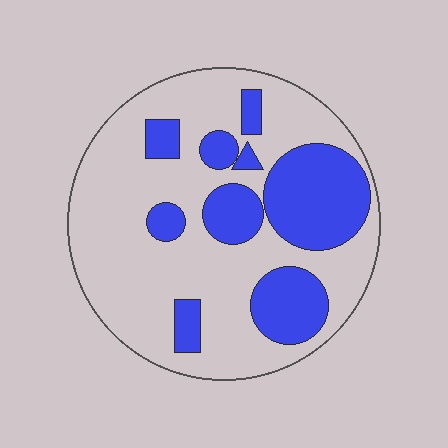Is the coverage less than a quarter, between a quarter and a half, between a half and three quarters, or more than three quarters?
Between a quarter and a half.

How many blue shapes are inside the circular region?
9.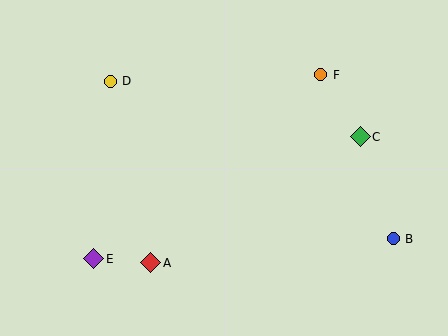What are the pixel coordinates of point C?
Point C is at (360, 137).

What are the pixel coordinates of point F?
Point F is at (321, 75).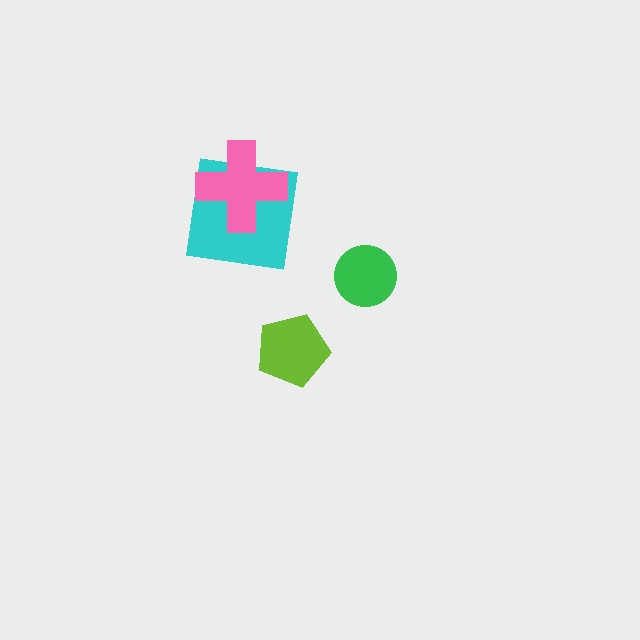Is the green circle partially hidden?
No, no other shape covers it.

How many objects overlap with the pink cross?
1 object overlaps with the pink cross.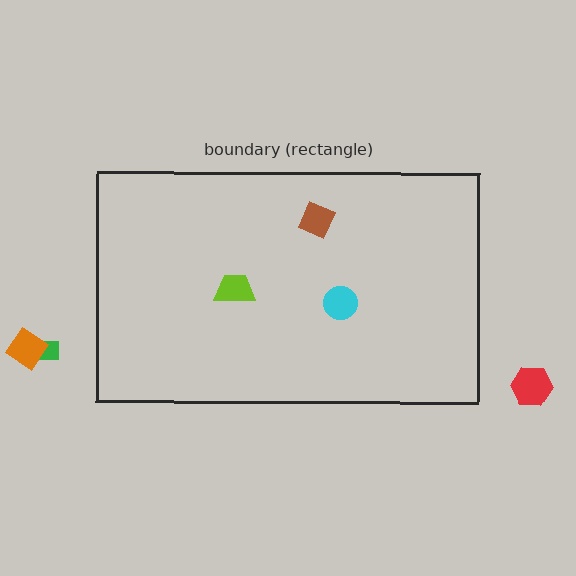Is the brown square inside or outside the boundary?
Inside.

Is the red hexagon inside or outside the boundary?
Outside.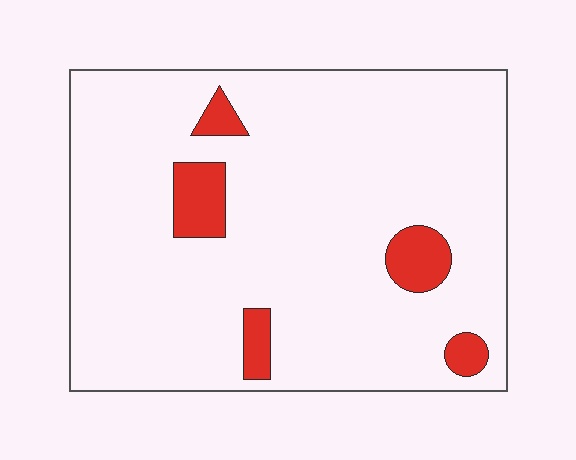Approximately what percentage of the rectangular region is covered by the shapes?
Approximately 10%.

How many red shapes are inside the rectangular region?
5.